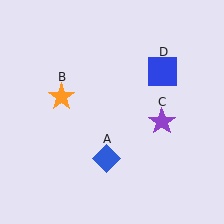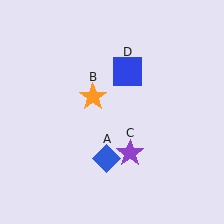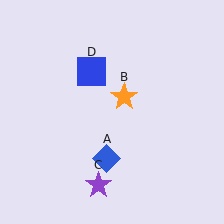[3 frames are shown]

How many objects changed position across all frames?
3 objects changed position: orange star (object B), purple star (object C), blue square (object D).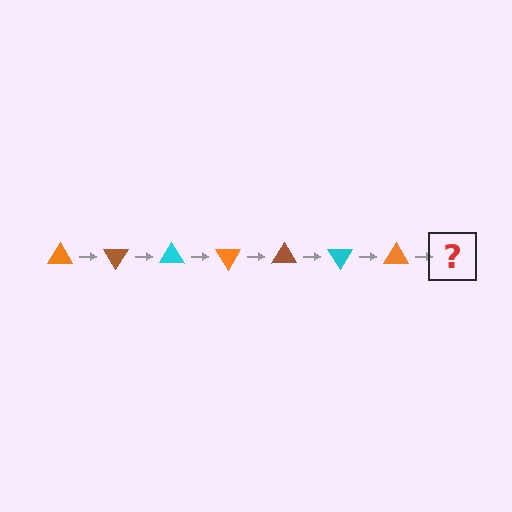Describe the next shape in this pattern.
It should be a brown triangle, rotated 420 degrees from the start.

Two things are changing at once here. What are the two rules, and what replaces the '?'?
The two rules are that it rotates 60 degrees each step and the color cycles through orange, brown, and cyan. The '?' should be a brown triangle, rotated 420 degrees from the start.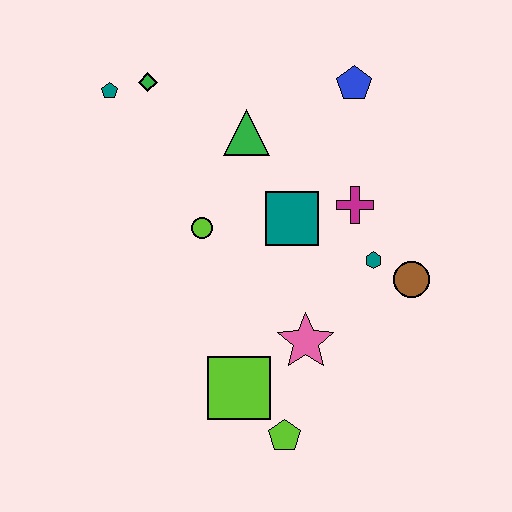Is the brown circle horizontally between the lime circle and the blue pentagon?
No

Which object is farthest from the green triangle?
The lime pentagon is farthest from the green triangle.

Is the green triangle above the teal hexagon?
Yes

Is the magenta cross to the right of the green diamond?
Yes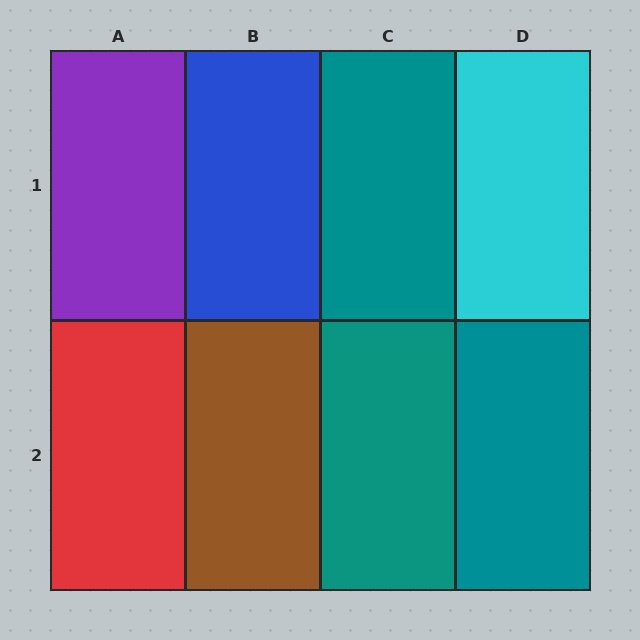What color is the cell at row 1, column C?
Teal.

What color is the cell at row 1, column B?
Blue.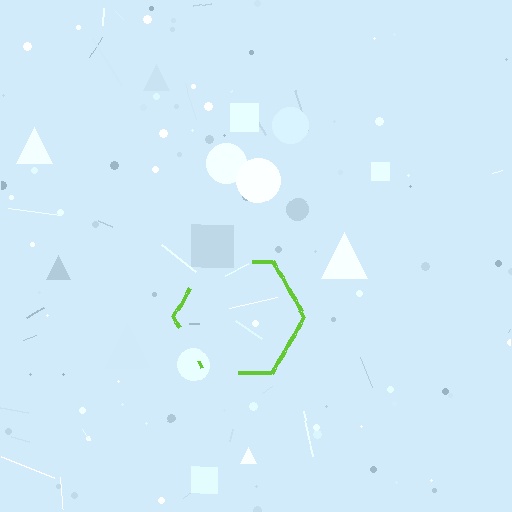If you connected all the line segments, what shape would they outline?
They would outline a hexagon.